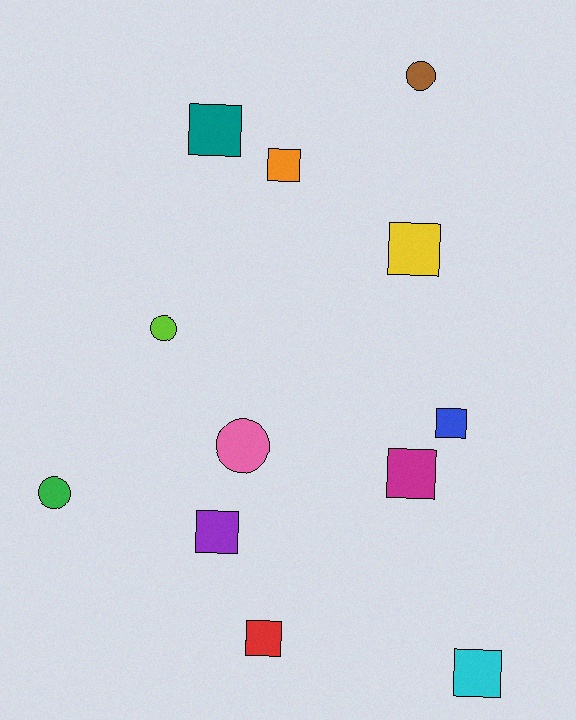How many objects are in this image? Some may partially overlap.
There are 12 objects.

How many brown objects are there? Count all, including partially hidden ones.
There is 1 brown object.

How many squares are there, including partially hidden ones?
There are 8 squares.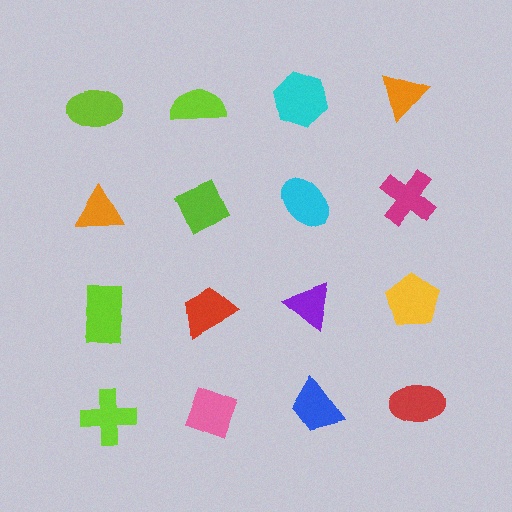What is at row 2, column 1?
An orange triangle.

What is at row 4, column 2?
A pink diamond.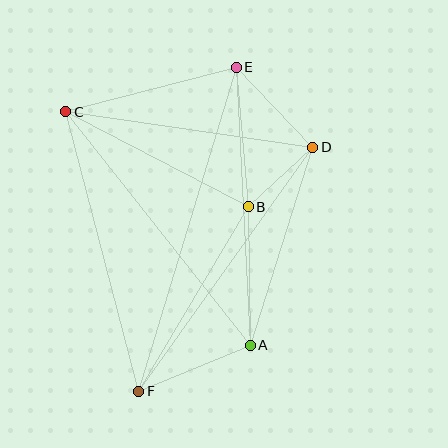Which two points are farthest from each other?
Points E and F are farthest from each other.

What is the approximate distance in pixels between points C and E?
The distance between C and E is approximately 176 pixels.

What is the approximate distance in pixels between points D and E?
The distance between D and E is approximately 111 pixels.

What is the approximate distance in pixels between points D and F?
The distance between D and F is approximately 299 pixels.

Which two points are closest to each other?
Points B and D are closest to each other.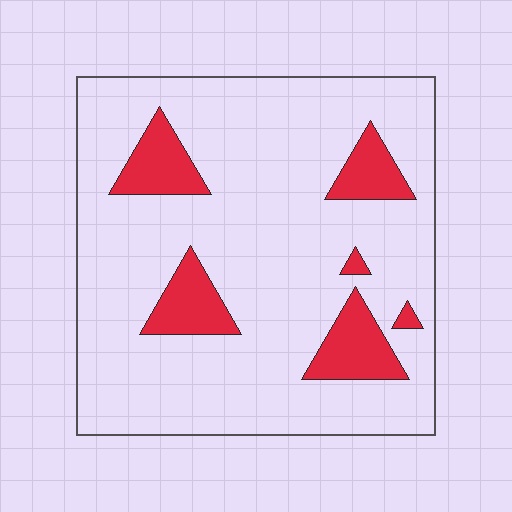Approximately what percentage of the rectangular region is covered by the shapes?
Approximately 15%.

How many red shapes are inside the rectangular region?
6.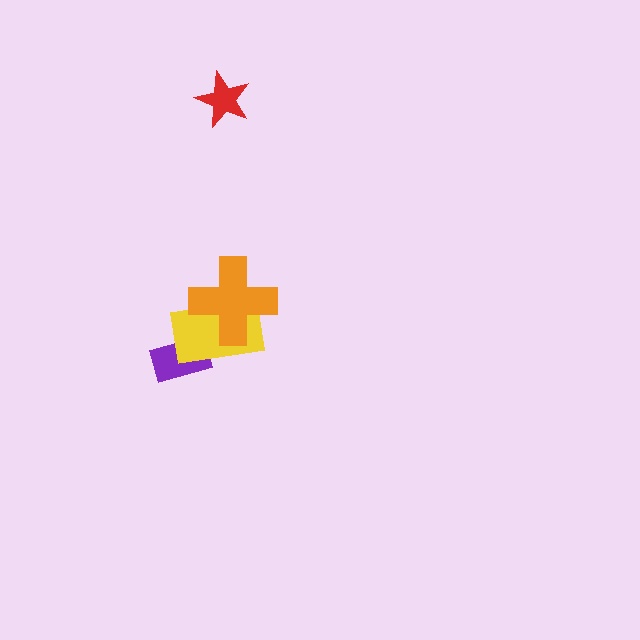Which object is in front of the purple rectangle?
The yellow rectangle is in front of the purple rectangle.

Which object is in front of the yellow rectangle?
The orange cross is in front of the yellow rectangle.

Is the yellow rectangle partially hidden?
Yes, it is partially covered by another shape.